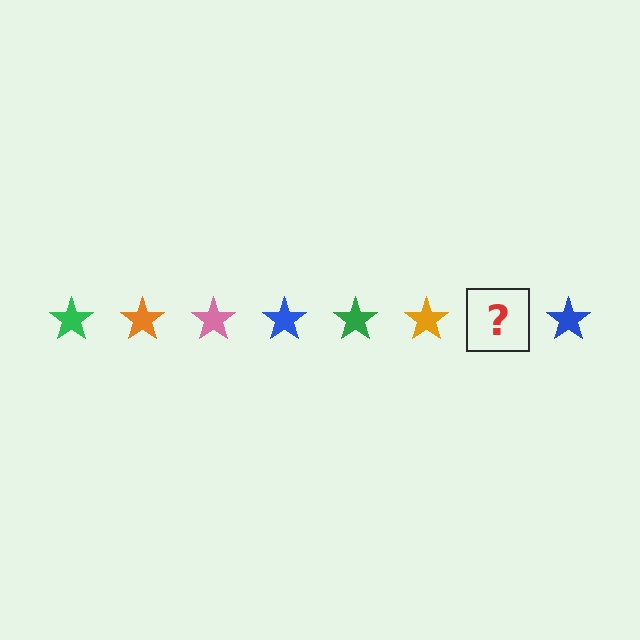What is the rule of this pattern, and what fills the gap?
The rule is that the pattern cycles through green, orange, pink, blue stars. The gap should be filled with a pink star.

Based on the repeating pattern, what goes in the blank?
The blank should be a pink star.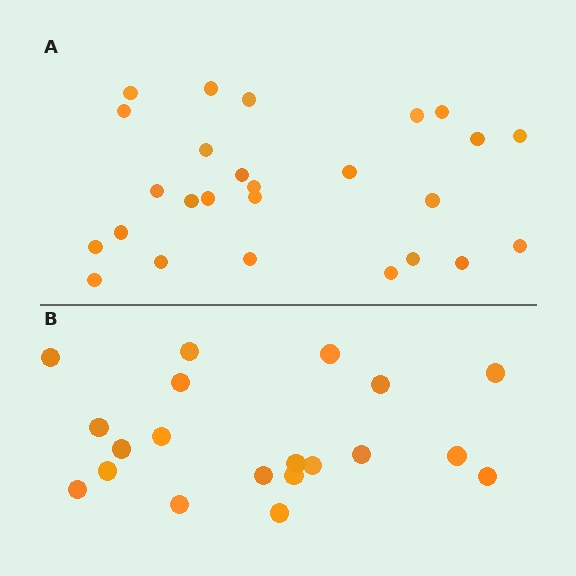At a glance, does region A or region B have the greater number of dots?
Region A (the top region) has more dots.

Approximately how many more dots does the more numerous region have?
Region A has about 6 more dots than region B.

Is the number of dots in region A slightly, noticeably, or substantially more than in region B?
Region A has noticeably more, but not dramatically so. The ratio is roughly 1.3 to 1.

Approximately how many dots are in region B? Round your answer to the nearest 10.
About 20 dots.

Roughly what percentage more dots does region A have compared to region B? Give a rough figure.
About 30% more.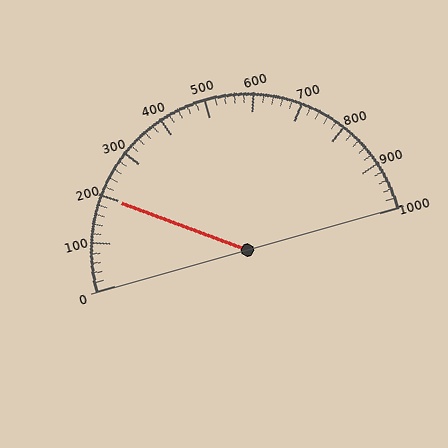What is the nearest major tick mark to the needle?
The nearest major tick mark is 200.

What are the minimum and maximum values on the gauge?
The gauge ranges from 0 to 1000.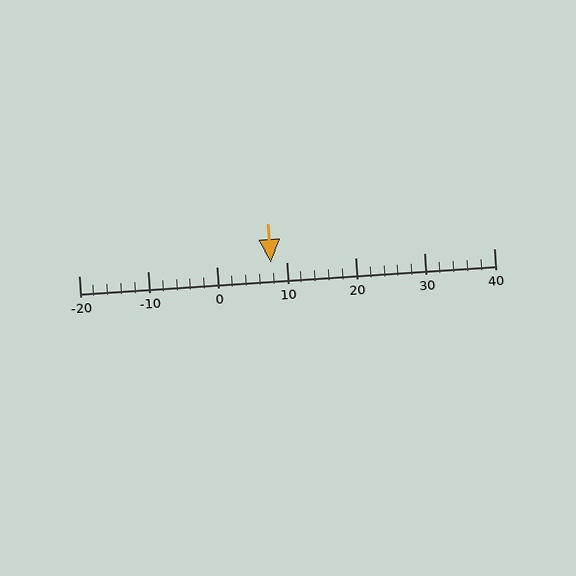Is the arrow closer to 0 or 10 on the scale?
The arrow is closer to 10.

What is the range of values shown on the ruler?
The ruler shows values from -20 to 40.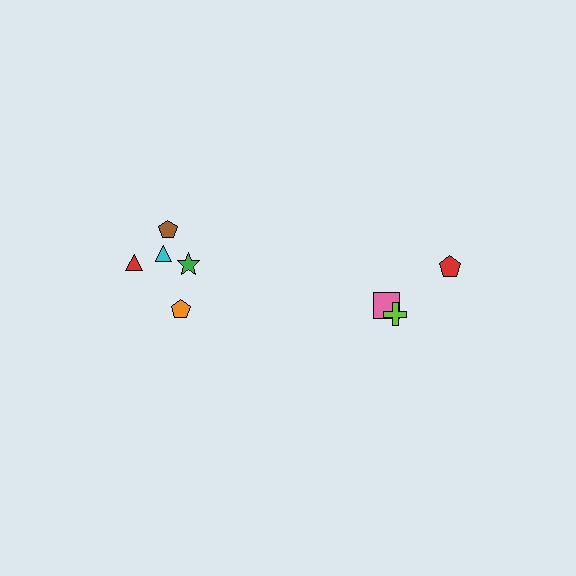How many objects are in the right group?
There are 3 objects.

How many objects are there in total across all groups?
There are 8 objects.